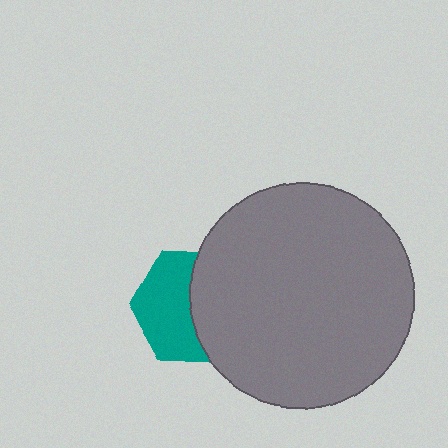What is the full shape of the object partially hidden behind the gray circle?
The partially hidden object is a teal hexagon.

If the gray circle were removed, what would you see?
You would see the complete teal hexagon.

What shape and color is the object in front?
The object in front is a gray circle.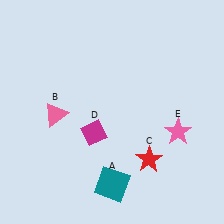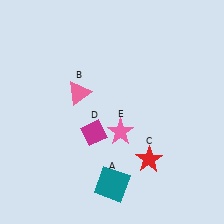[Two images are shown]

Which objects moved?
The objects that moved are: the pink triangle (B), the pink star (E).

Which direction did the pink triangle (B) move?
The pink triangle (B) moved right.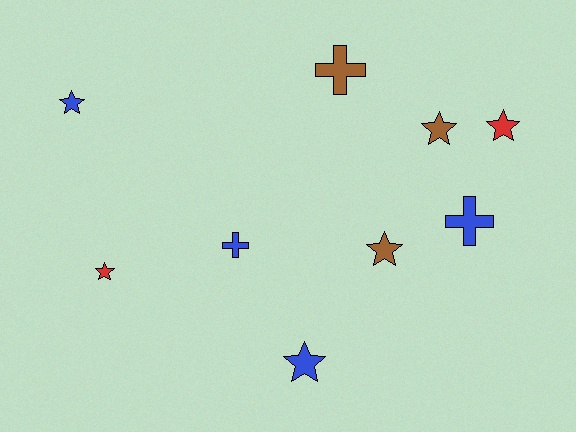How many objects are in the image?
There are 9 objects.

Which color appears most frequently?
Blue, with 4 objects.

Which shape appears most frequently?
Star, with 6 objects.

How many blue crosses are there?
There are 2 blue crosses.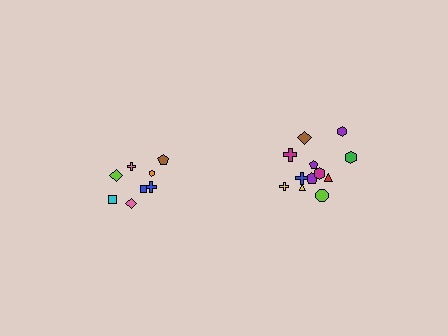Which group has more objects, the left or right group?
The right group.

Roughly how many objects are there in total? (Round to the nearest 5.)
Roughly 20 objects in total.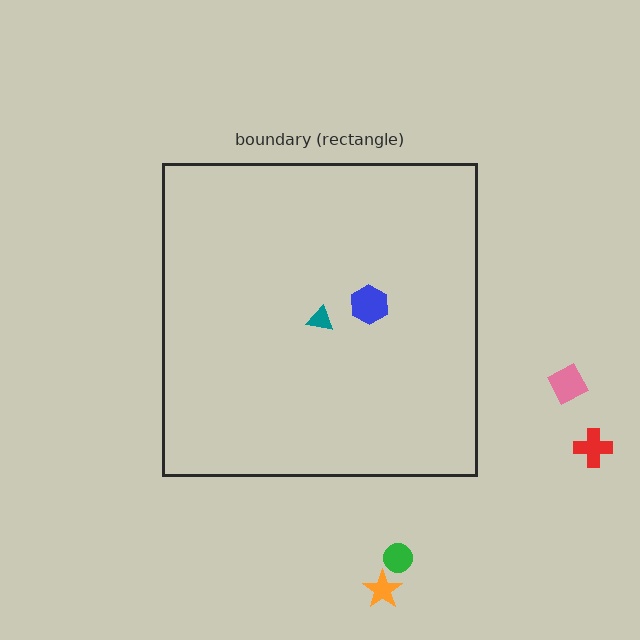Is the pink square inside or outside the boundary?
Outside.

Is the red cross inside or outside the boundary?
Outside.